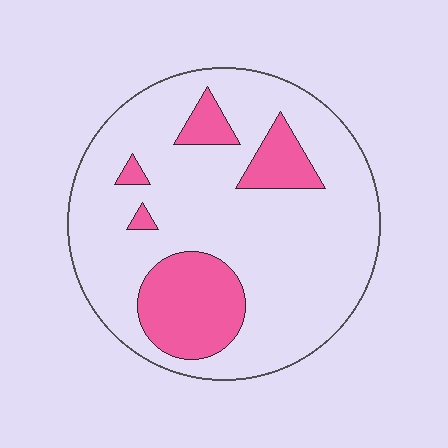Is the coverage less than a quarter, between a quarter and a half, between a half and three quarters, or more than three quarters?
Less than a quarter.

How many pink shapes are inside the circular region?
5.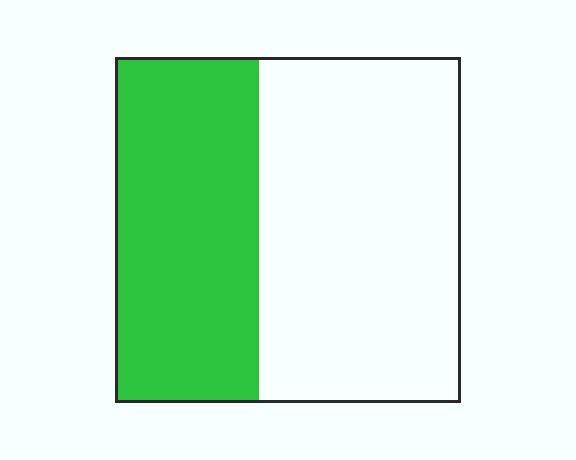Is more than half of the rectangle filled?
No.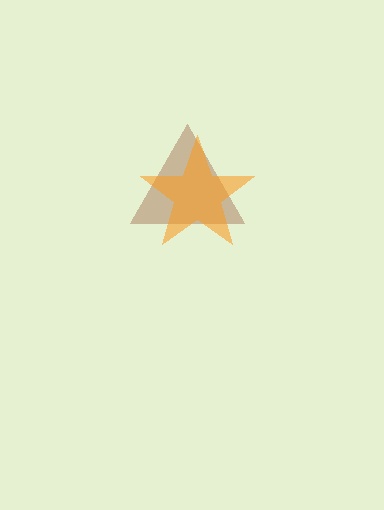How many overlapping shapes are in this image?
There are 2 overlapping shapes in the image.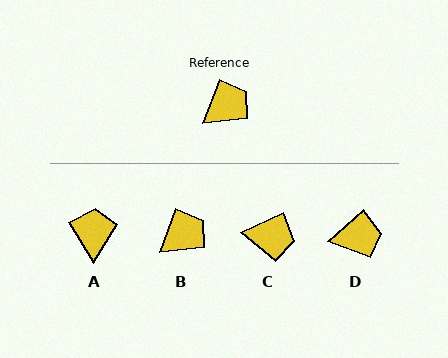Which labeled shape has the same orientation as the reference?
B.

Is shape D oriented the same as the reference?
No, it is off by about 28 degrees.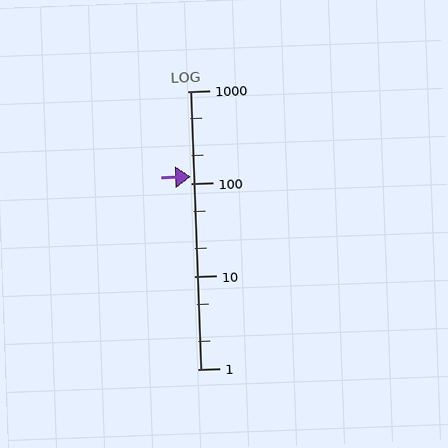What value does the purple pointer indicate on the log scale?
The pointer indicates approximately 120.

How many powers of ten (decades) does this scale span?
The scale spans 3 decades, from 1 to 1000.